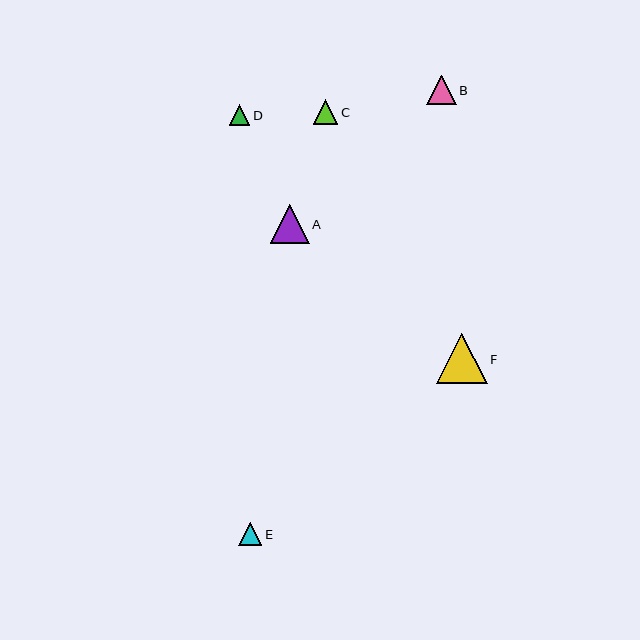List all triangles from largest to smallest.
From largest to smallest: F, A, B, C, E, D.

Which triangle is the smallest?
Triangle D is the smallest with a size of approximately 21 pixels.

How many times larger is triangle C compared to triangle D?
Triangle C is approximately 1.2 times the size of triangle D.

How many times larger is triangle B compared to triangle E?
Triangle B is approximately 1.3 times the size of triangle E.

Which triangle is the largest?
Triangle F is the largest with a size of approximately 51 pixels.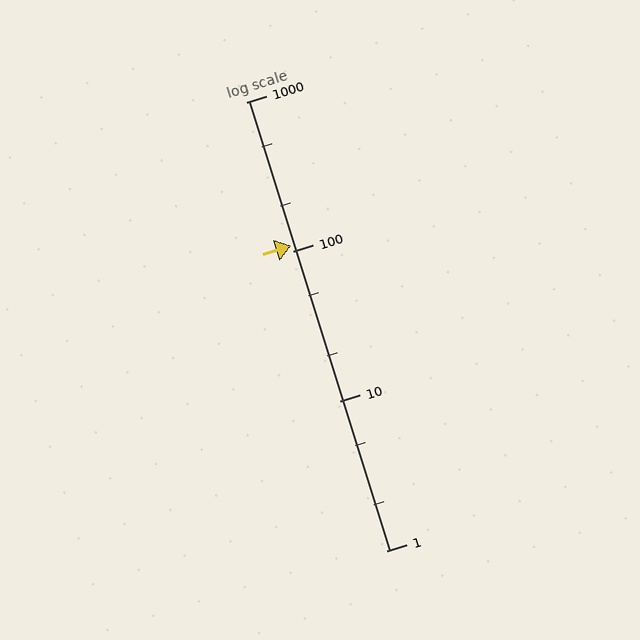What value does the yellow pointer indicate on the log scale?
The pointer indicates approximately 110.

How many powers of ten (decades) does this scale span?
The scale spans 3 decades, from 1 to 1000.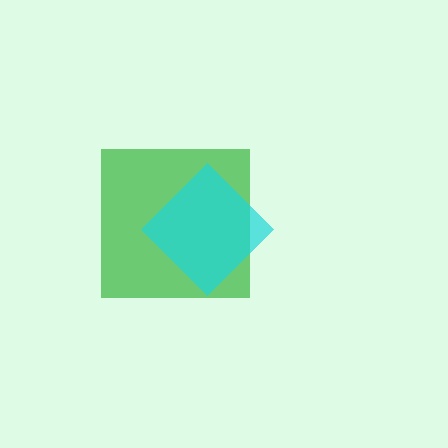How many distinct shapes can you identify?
There are 2 distinct shapes: a green square, a cyan diamond.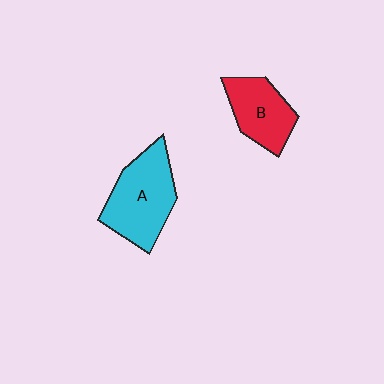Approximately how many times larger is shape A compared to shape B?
Approximately 1.4 times.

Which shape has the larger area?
Shape A (cyan).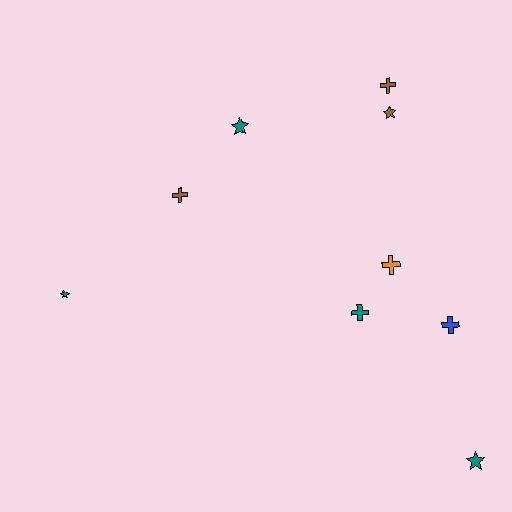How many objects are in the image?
There are 9 objects.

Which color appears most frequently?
Teal, with 4 objects.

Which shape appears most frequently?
Cross, with 5 objects.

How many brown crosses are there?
There are 2 brown crosses.